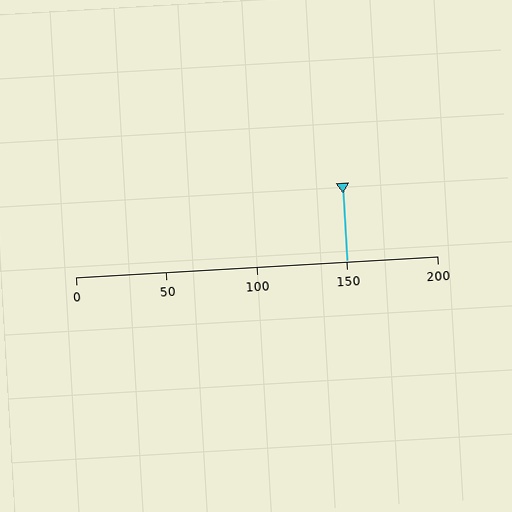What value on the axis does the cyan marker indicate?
The marker indicates approximately 150.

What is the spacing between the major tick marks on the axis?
The major ticks are spaced 50 apart.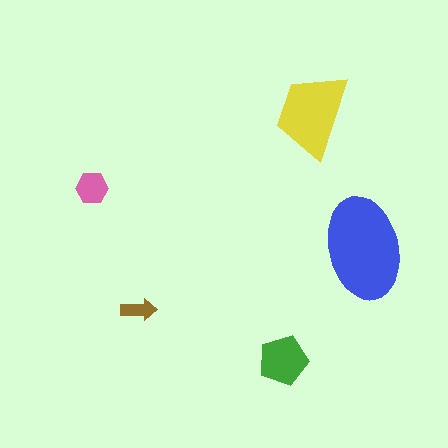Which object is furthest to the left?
The pink hexagon is leftmost.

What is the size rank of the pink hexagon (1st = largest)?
4th.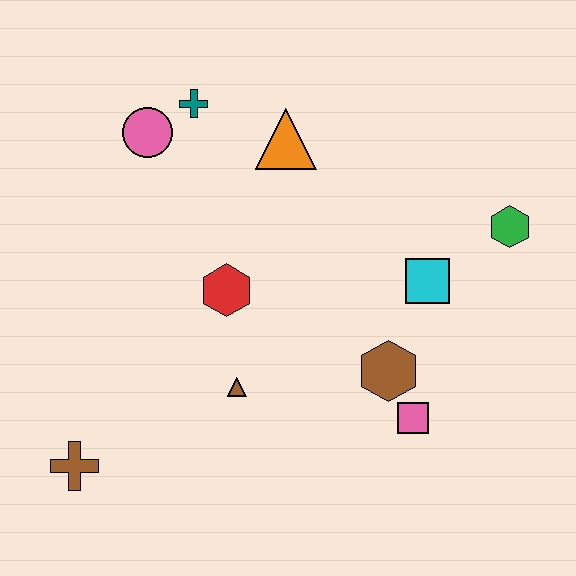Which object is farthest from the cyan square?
The brown cross is farthest from the cyan square.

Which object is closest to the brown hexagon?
The pink square is closest to the brown hexagon.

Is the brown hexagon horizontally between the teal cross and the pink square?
Yes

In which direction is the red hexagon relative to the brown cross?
The red hexagon is above the brown cross.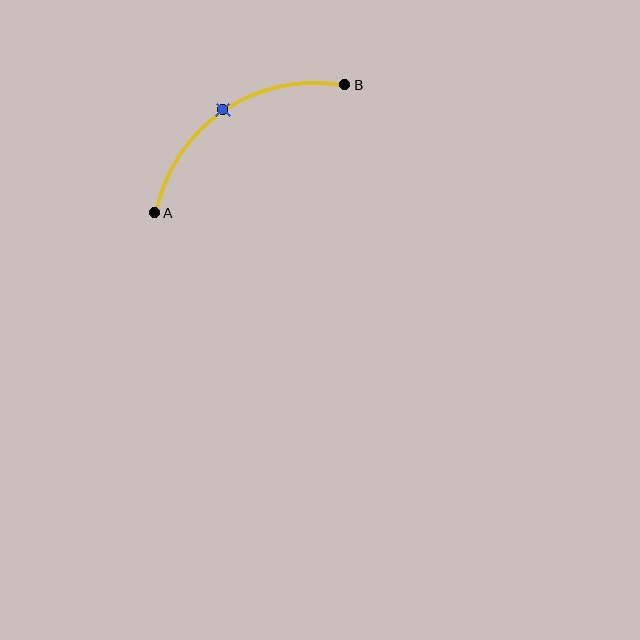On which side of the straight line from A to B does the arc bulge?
The arc bulges above and to the left of the straight line connecting A and B.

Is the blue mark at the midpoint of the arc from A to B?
Yes. The blue mark lies on the arc at equal arc-length from both A and B — it is the arc midpoint.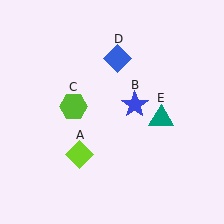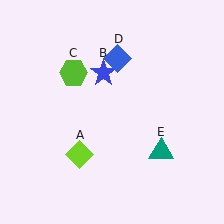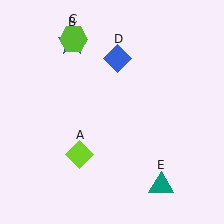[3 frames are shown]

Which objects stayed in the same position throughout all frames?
Lime diamond (object A) and blue diamond (object D) remained stationary.